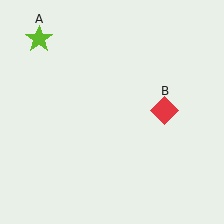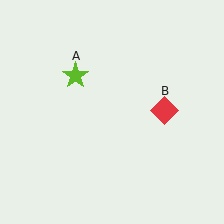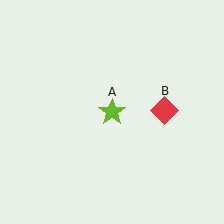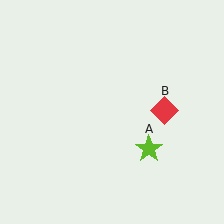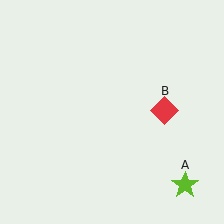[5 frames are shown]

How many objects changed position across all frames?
1 object changed position: lime star (object A).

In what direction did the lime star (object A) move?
The lime star (object A) moved down and to the right.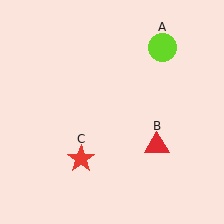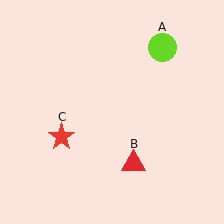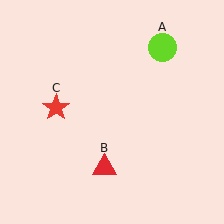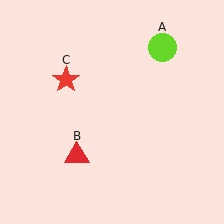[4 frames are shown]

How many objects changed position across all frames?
2 objects changed position: red triangle (object B), red star (object C).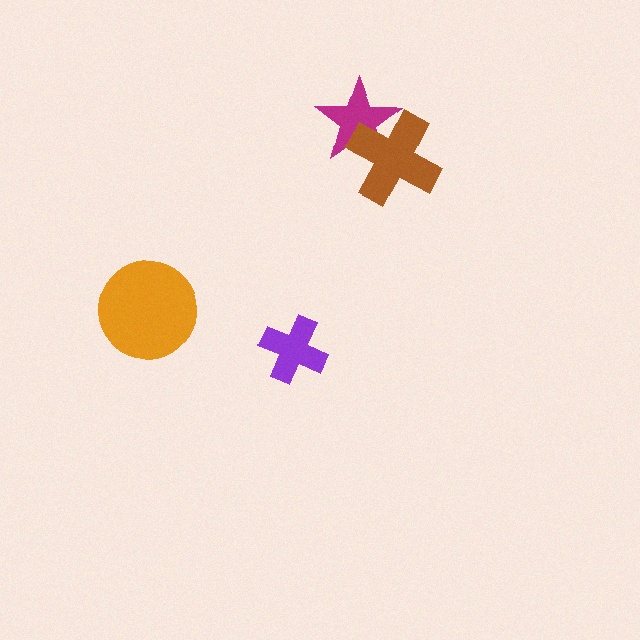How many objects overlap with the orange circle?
0 objects overlap with the orange circle.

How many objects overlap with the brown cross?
1 object overlaps with the brown cross.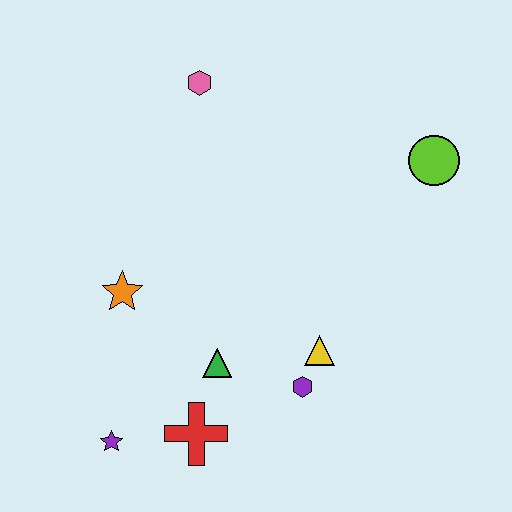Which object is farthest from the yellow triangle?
The pink hexagon is farthest from the yellow triangle.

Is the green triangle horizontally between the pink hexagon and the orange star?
No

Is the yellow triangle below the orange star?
Yes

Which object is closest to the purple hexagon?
The yellow triangle is closest to the purple hexagon.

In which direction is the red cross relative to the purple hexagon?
The red cross is to the left of the purple hexagon.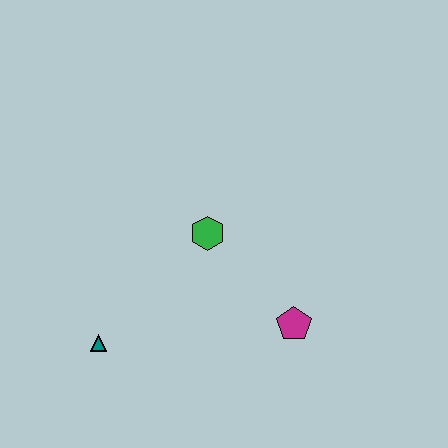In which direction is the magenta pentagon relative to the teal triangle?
The magenta pentagon is to the right of the teal triangle.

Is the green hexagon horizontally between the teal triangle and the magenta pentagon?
Yes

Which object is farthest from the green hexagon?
The teal triangle is farthest from the green hexagon.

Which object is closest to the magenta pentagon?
The green hexagon is closest to the magenta pentagon.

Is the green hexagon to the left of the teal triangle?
No